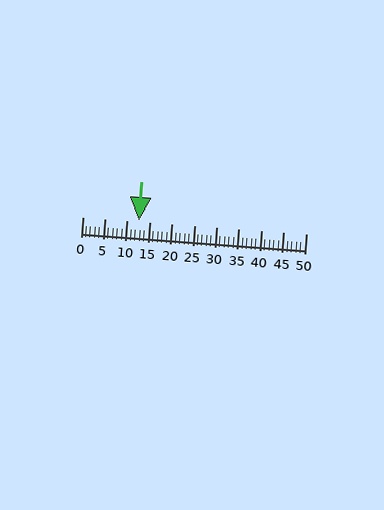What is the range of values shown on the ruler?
The ruler shows values from 0 to 50.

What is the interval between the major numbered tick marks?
The major tick marks are spaced 5 units apart.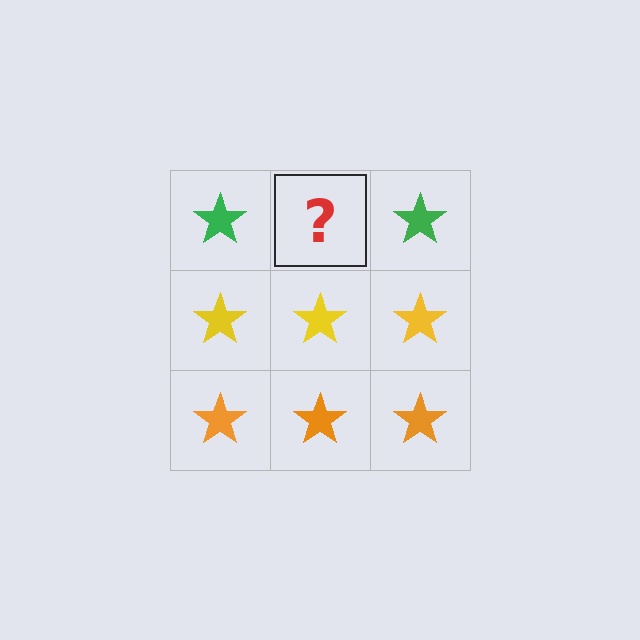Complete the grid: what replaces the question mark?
The question mark should be replaced with a green star.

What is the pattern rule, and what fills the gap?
The rule is that each row has a consistent color. The gap should be filled with a green star.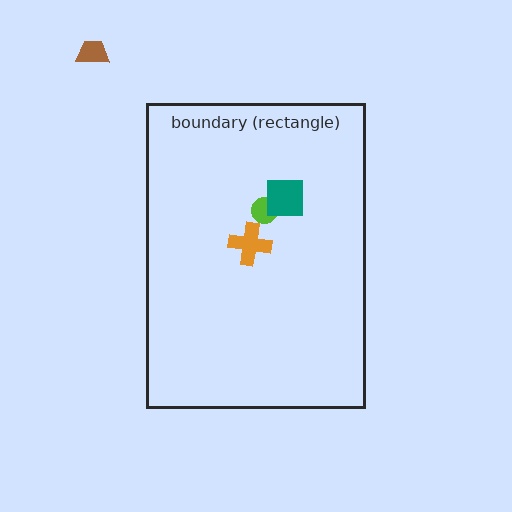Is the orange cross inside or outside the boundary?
Inside.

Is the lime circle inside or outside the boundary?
Inside.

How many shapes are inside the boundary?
3 inside, 1 outside.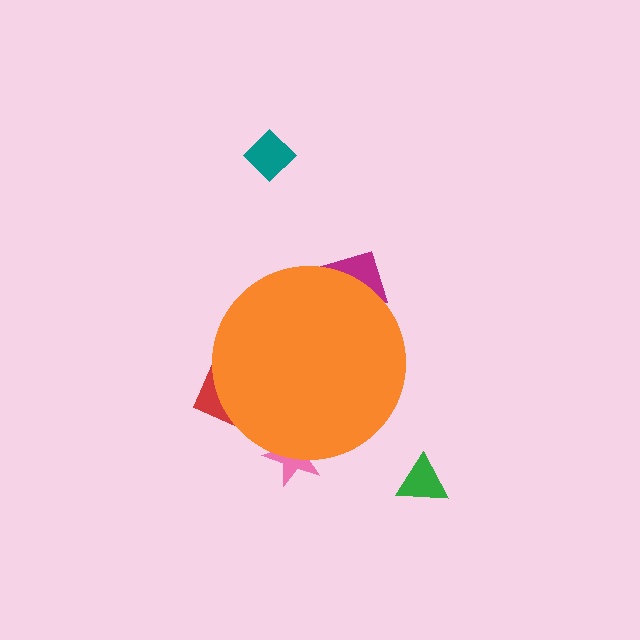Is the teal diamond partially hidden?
No, the teal diamond is fully visible.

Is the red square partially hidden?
Yes, the red square is partially hidden behind the orange circle.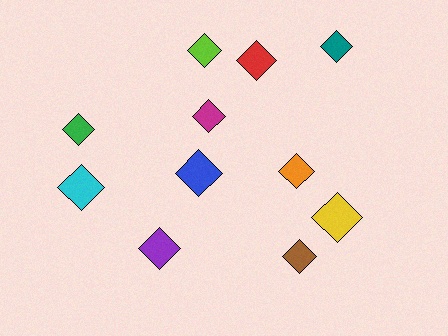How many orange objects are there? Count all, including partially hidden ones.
There is 1 orange object.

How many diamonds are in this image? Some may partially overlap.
There are 11 diamonds.